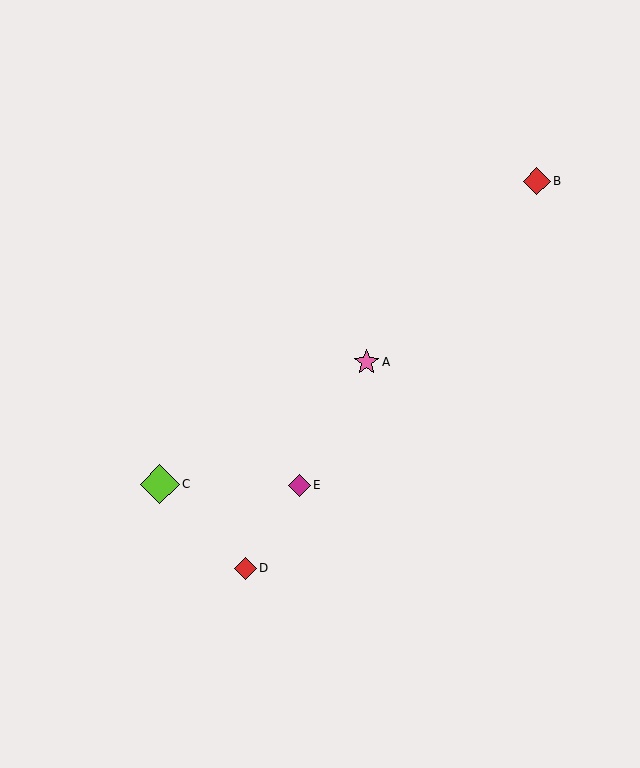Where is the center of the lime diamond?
The center of the lime diamond is at (160, 484).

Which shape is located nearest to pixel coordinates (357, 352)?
The pink star (labeled A) at (367, 362) is nearest to that location.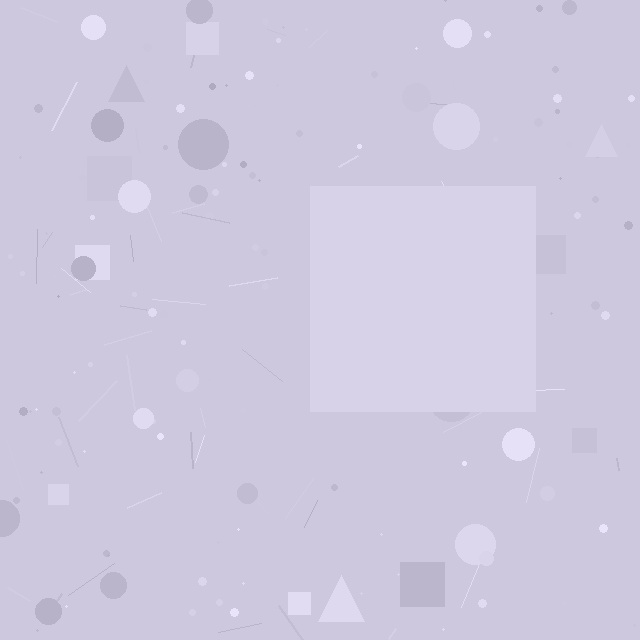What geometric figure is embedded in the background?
A square is embedded in the background.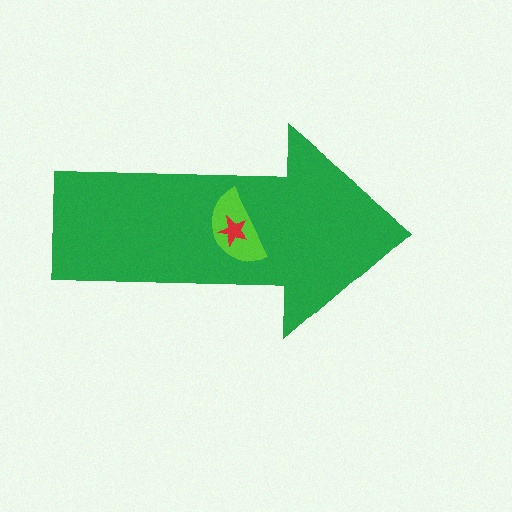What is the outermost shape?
The green arrow.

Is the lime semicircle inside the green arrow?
Yes.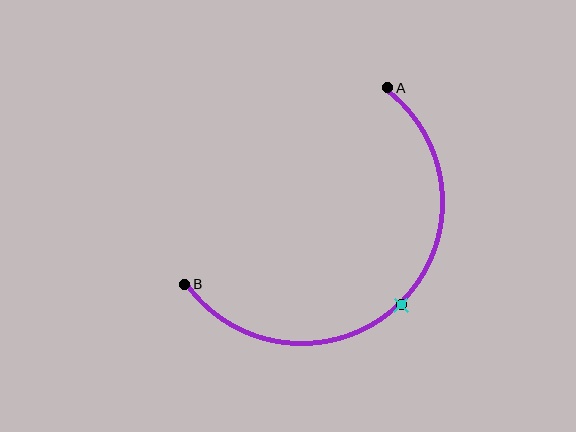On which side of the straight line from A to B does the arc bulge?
The arc bulges below and to the right of the straight line connecting A and B.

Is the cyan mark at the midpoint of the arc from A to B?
Yes. The cyan mark lies on the arc at equal arc-length from both A and B — it is the arc midpoint.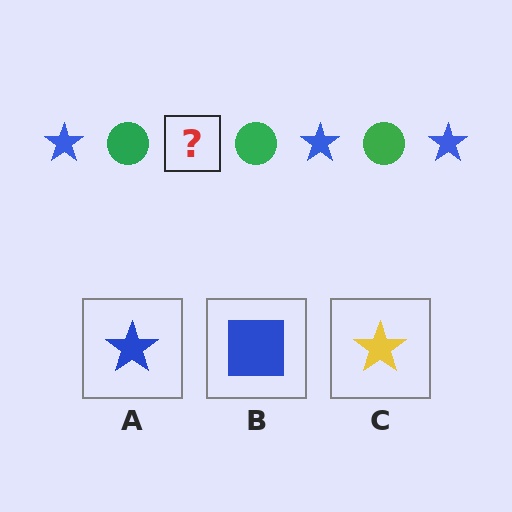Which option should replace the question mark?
Option A.